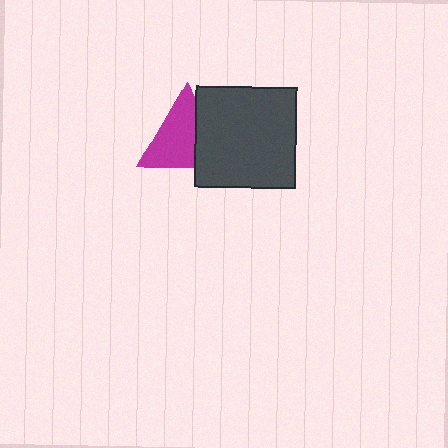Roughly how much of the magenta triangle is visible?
Most of it is visible (roughly 66%).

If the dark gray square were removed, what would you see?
You would see the complete magenta triangle.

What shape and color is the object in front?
The object in front is a dark gray square.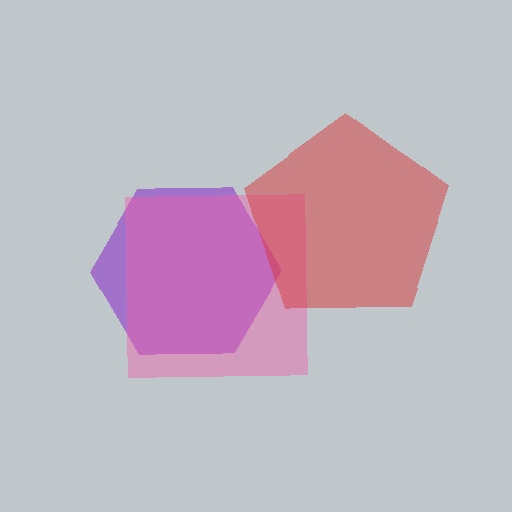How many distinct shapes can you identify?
There are 3 distinct shapes: a purple hexagon, a pink square, a red pentagon.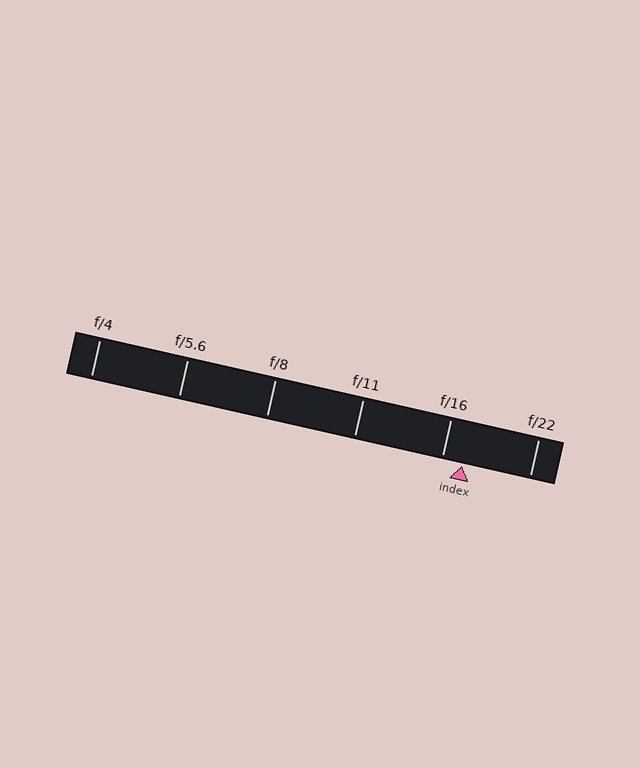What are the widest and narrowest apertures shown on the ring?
The widest aperture shown is f/4 and the narrowest is f/22.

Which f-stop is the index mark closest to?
The index mark is closest to f/16.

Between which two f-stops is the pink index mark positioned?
The index mark is between f/16 and f/22.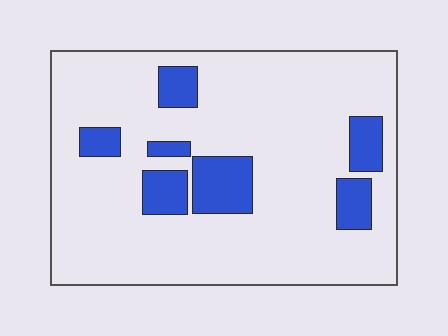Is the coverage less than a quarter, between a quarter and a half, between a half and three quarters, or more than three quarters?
Less than a quarter.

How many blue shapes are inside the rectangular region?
7.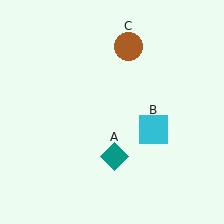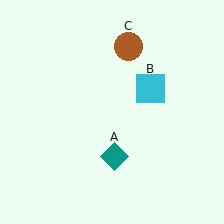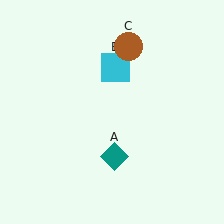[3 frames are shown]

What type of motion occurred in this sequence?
The cyan square (object B) rotated counterclockwise around the center of the scene.